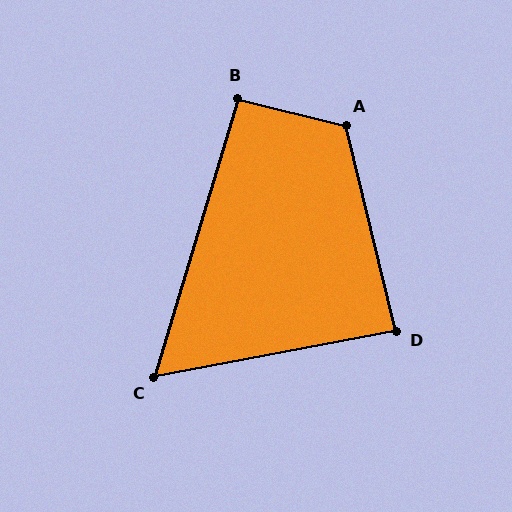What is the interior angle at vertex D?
Approximately 87 degrees (approximately right).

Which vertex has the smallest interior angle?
C, at approximately 62 degrees.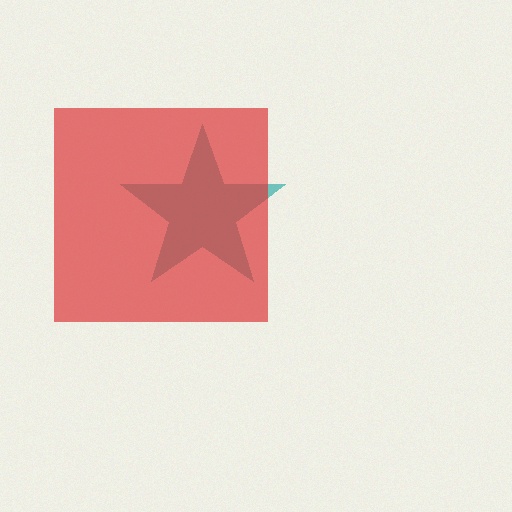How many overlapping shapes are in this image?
There are 2 overlapping shapes in the image.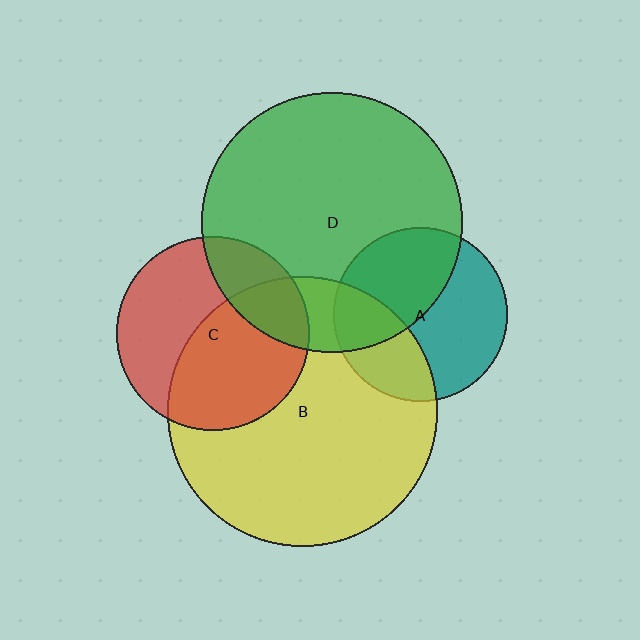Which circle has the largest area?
Circle B (yellow).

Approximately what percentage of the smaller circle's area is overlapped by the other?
Approximately 20%.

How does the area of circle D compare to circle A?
Approximately 2.2 times.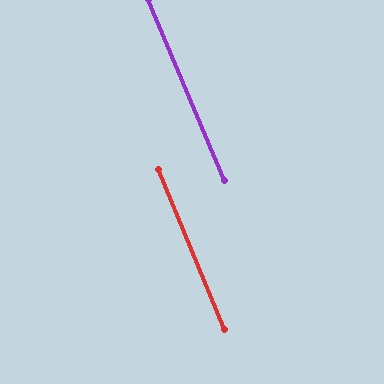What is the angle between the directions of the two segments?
Approximately 1 degree.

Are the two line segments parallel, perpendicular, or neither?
Parallel — their directions differ by only 0.6°.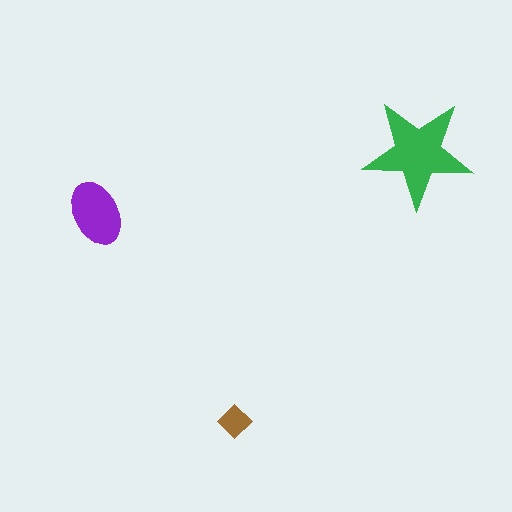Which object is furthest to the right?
The green star is rightmost.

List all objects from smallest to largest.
The brown diamond, the purple ellipse, the green star.